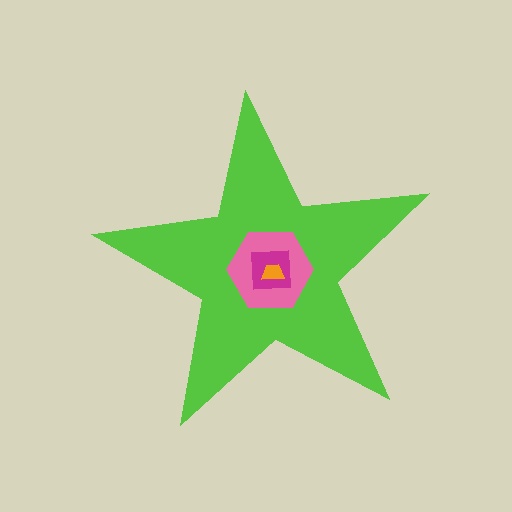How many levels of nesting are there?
4.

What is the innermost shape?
The orange trapezoid.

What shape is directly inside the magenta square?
The orange trapezoid.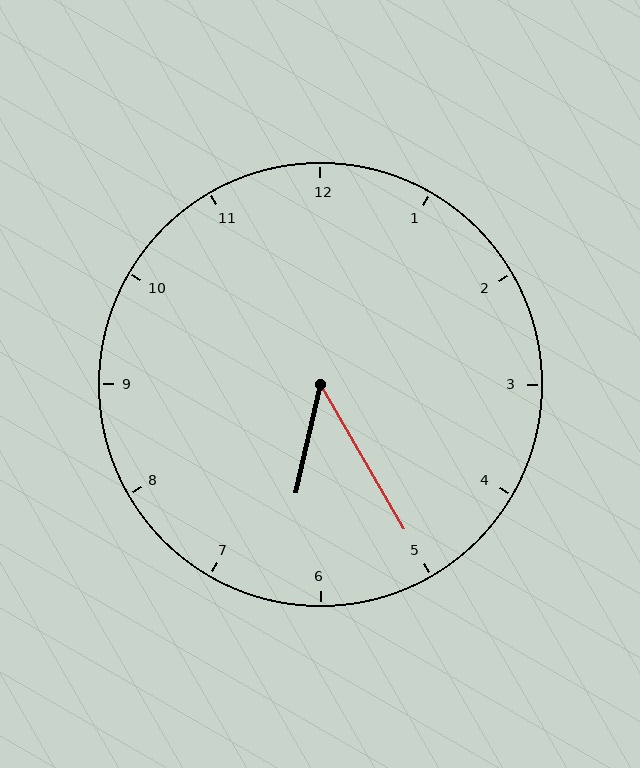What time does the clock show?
6:25.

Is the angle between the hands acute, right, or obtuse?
It is acute.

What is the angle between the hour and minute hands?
Approximately 42 degrees.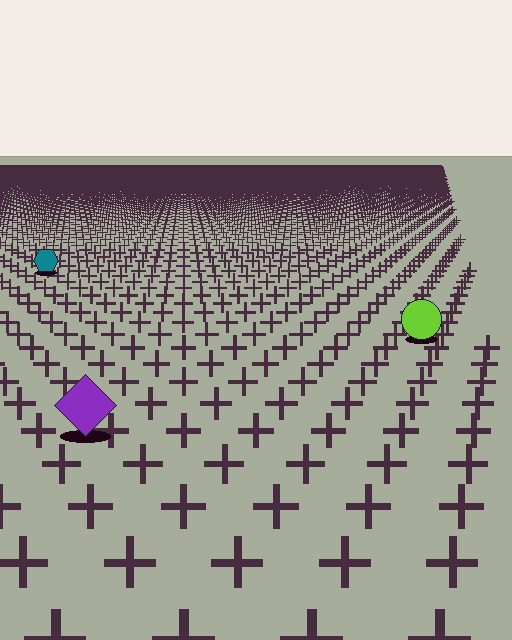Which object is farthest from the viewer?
The teal hexagon is farthest from the viewer. It appears smaller and the ground texture around it is denser.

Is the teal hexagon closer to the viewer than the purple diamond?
No. The purple diamond is closer — you can tell from the texture gradient: the ground texture is coarser near it.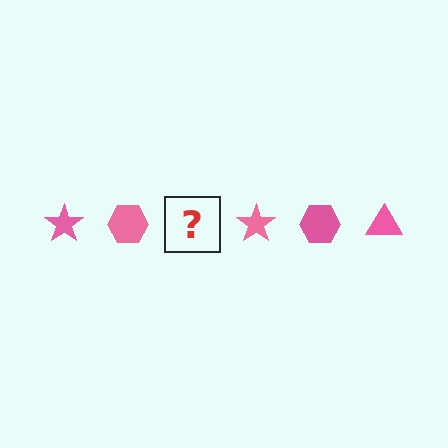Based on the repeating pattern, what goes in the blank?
The blank should be a pink triangle.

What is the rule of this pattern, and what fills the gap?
The rule is that the pattern cycles through star, hexagon, triangle shapes in pink. The gap should be filled with a pink triangle.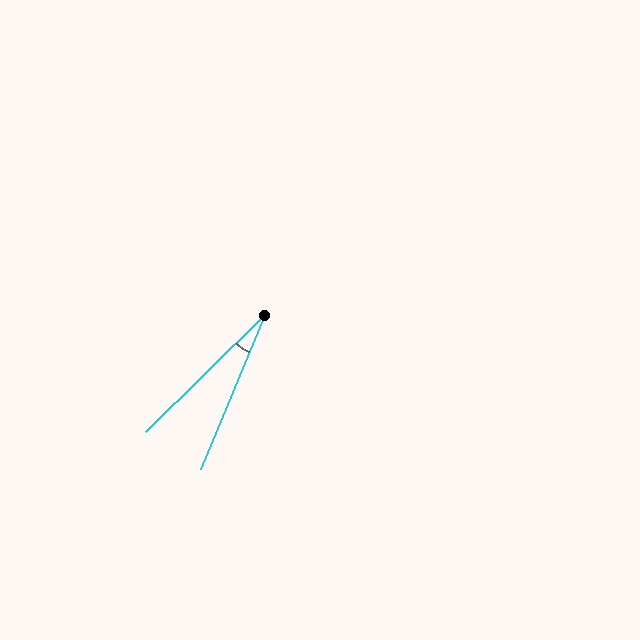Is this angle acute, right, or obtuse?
It is acute.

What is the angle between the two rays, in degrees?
Approximately 23 degrees.